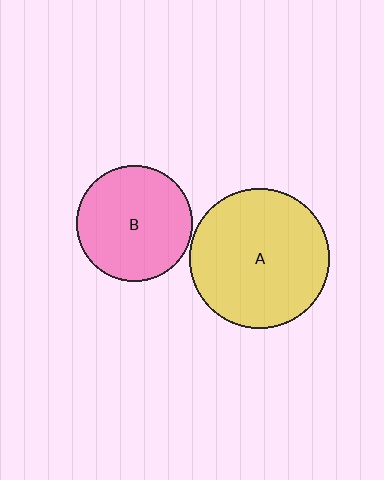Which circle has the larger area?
Circle A (yellow).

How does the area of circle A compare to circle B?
Approximately 1.4 times.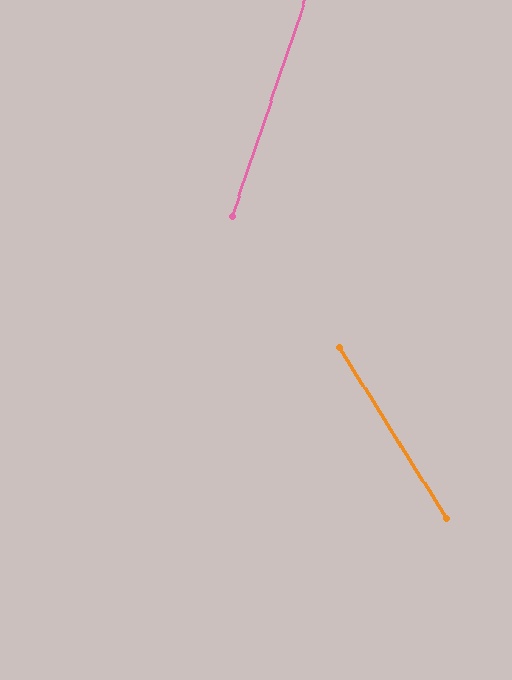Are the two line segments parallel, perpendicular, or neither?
Neither parallel nor perpendicular — they differ by about 50°.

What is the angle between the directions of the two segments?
Approximately 50 degrees.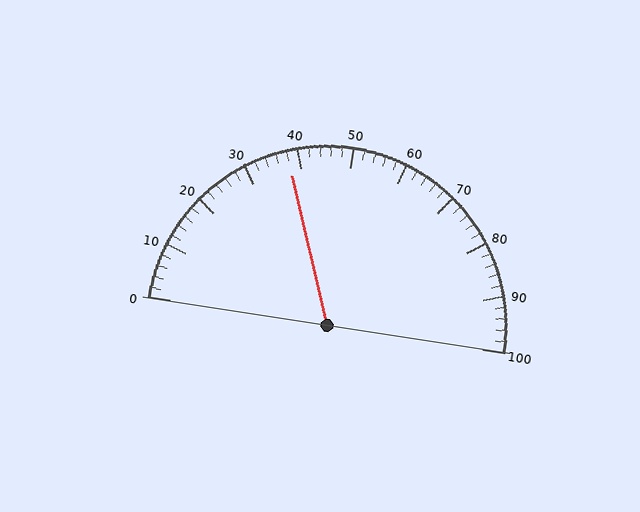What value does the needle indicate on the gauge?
The needle indicates approximately 38.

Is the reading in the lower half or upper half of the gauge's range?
The reading is in the lower half of the range (0 to 100).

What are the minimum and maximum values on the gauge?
The gauge ranges from 0 to 100.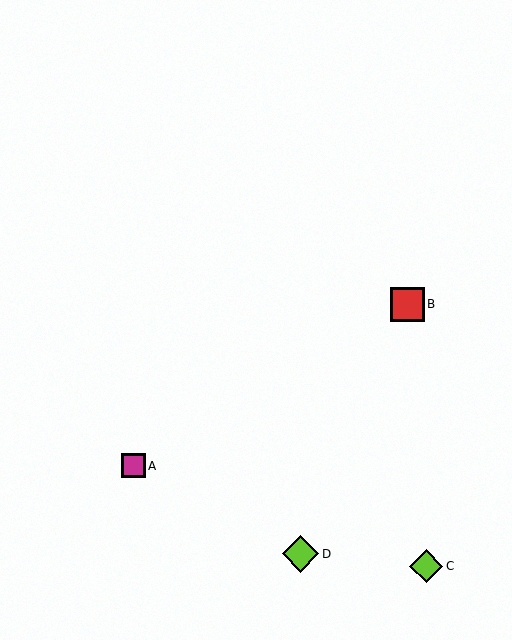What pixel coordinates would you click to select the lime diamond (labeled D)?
Click at (300, 554) to select the lime diamond D.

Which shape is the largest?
The lime diamond (labeled D) is the largest.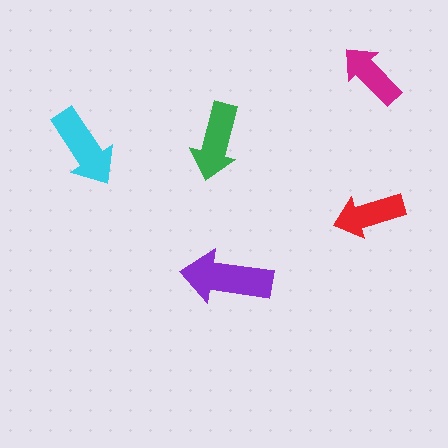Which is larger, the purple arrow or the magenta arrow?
The purple one.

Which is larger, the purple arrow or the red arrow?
The purple one.